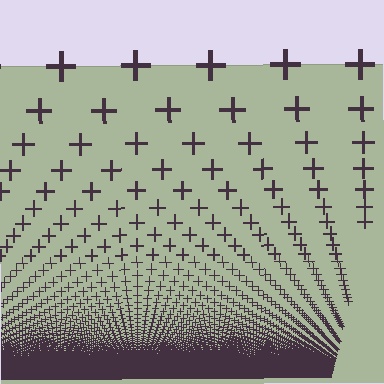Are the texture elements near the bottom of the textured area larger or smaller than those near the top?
Smaller. The gradient is inverted — elements near the bottom are smaller and denser.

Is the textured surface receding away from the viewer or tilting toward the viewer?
The surface appears to tilt toward the viewer. Texture elements get larger and sparser toward the top.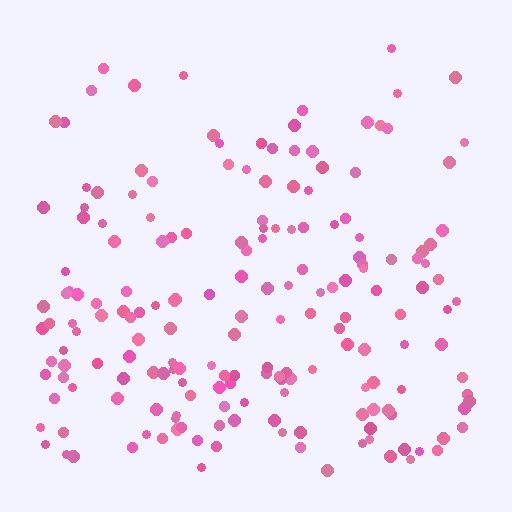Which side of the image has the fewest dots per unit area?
The top.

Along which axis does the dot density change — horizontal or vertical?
Vertical.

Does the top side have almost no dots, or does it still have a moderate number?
Still a moderate number, just noticeably fewer than the bottom.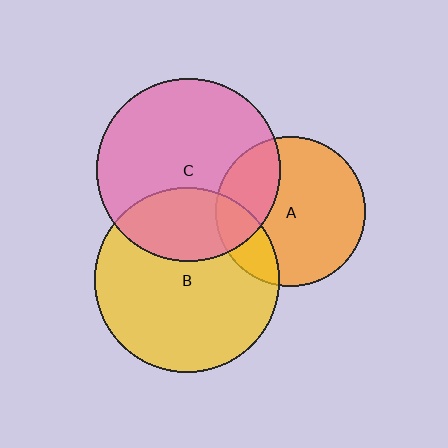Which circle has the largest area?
Circle B (yellow).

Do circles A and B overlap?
Yes.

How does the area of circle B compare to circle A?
Approximately 1.5 times.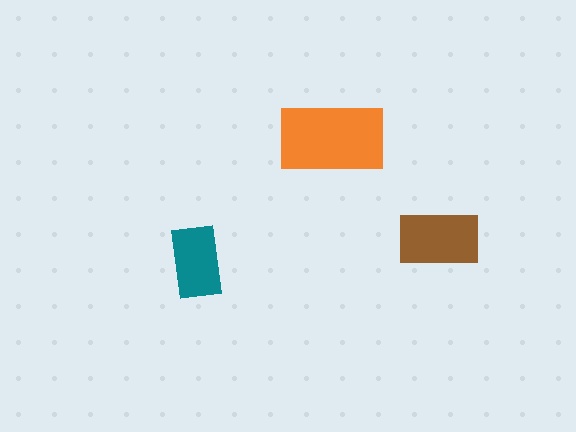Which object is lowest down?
The teal rectangle is bottommost.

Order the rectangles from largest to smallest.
the orange one, the brown one, the teal one.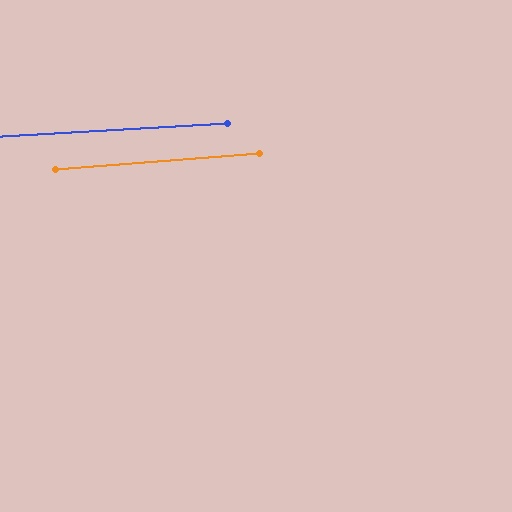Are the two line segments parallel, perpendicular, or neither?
Parallel — their directions differ by only 1.2°.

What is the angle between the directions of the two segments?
Approximately 1 degree.